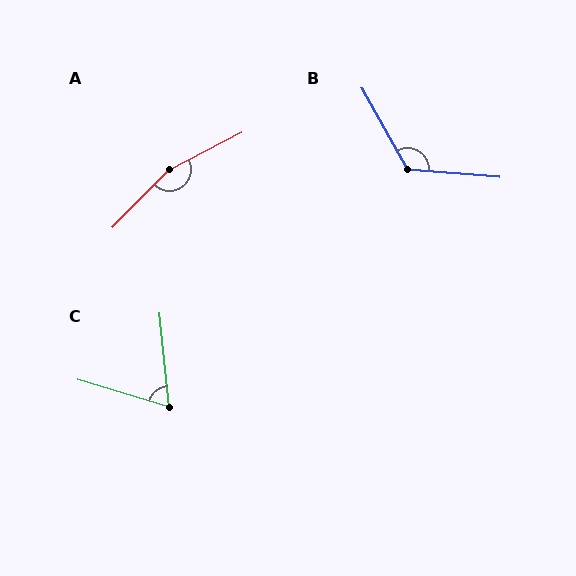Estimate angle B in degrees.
Approximately 124 degrees.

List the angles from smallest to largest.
C (68°), B (124°), A (162°).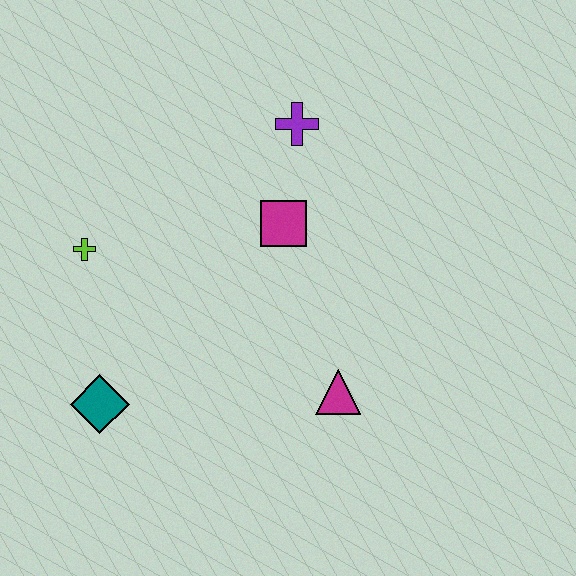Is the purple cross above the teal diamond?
Yes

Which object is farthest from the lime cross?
The magenta triangle is farthest from the lime cross.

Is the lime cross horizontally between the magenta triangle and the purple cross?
No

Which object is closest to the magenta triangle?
The magenta square is closest to the magenta triangle.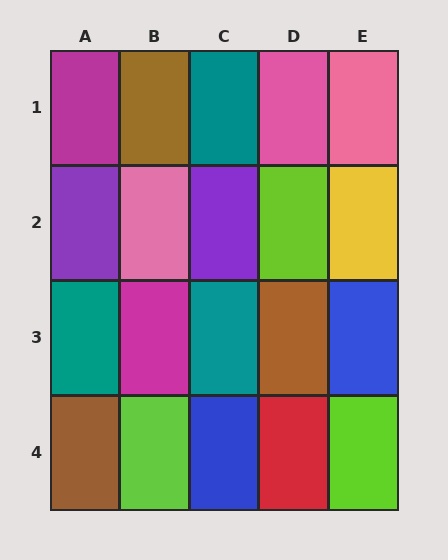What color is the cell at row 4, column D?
Red.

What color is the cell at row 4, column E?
Lime.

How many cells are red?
1 cell is red.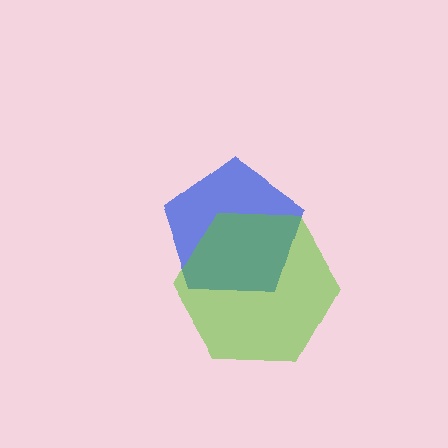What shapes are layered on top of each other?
The layered shapes are: a blue pentagon, a lime hexagon.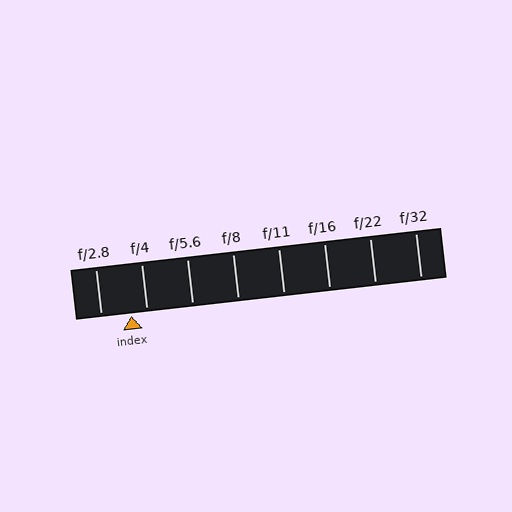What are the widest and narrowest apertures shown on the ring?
The widest aperture shown is f/2.8 and the narrowest is f/32.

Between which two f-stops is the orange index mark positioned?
The index mark is between f/2.8 and f/4.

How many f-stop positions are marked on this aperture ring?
There are 8 f-stop positions marked.